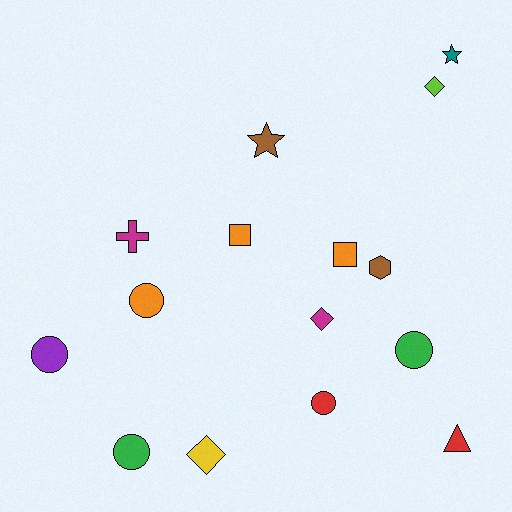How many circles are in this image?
There are 5 circles.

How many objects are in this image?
There are 15 objects.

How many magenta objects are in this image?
There are 2 magenta objects.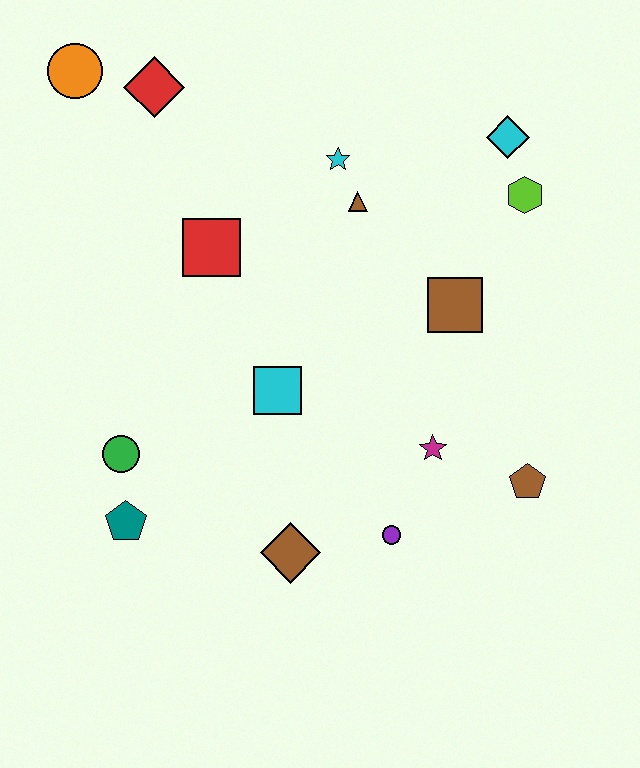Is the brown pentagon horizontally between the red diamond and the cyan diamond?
No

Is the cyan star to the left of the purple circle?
Yes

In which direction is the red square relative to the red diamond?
The red square is below the red diamond.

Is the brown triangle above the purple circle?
Yes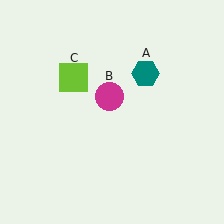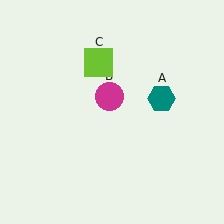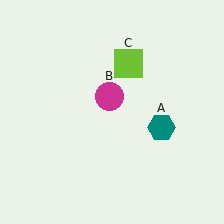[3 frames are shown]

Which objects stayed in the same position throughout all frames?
Magenta circle (object B) remained stationary.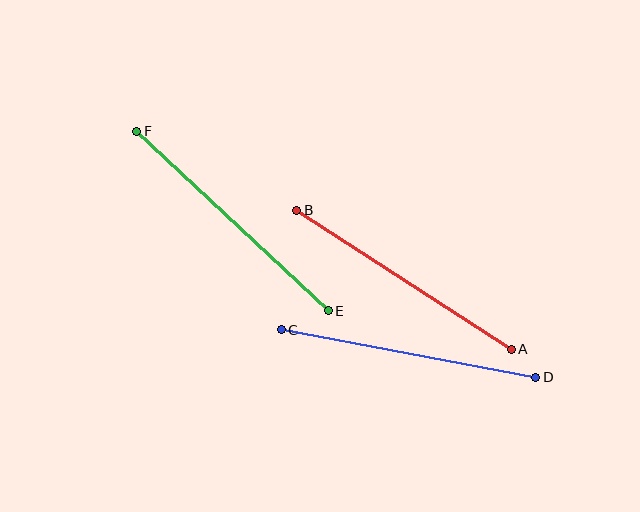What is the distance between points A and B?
The distance is approximately 255 pixels.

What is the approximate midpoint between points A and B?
The midpoint is at approximately (404, 280) pixels.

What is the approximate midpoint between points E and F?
The midpoint is at approximately (232, 221) pixels.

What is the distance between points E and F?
The distance is approximately 262 pixels.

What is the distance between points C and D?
The distance is approximately 259 pixels.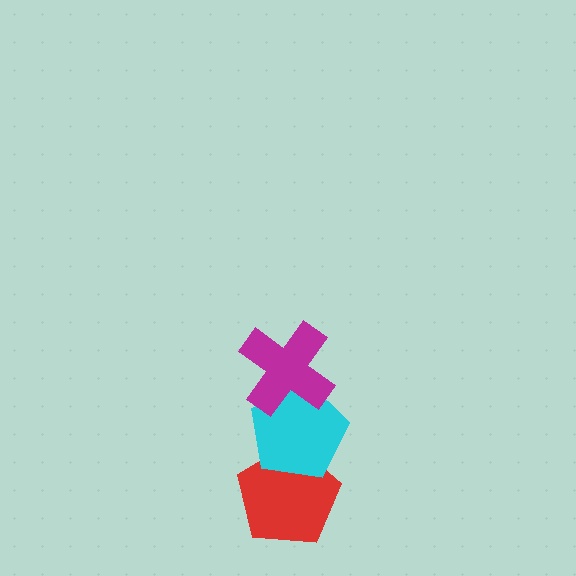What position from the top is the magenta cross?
The magenta cross is 1st from the top.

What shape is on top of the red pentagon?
The cyan pentagon is on top of the red pentagon.